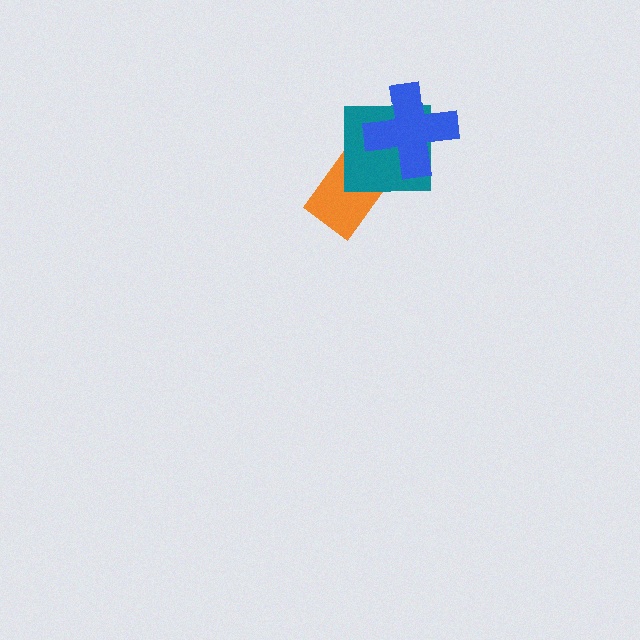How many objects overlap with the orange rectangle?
2 objects overlap with the orange rectangle.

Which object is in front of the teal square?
The blue cross is in front of the teal square.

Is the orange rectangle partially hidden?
Yes, it is partially covered by another shape.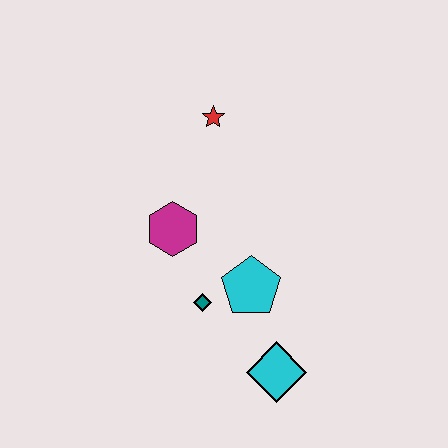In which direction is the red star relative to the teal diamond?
The red star is above the teal diamond.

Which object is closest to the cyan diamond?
The cyan pentagon is closest to the cyan diamond.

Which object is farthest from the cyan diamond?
The red star is farthest from the cyan diamond.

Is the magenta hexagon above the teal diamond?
Yes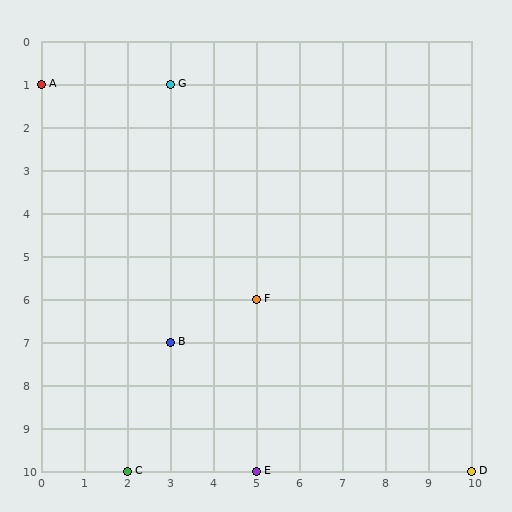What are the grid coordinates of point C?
Point C is at grid coordinates (2, 10).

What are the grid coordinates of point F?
Point F is at grid coordinates (5, 6).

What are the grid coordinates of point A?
Point A is at grid coordinates (0, 1).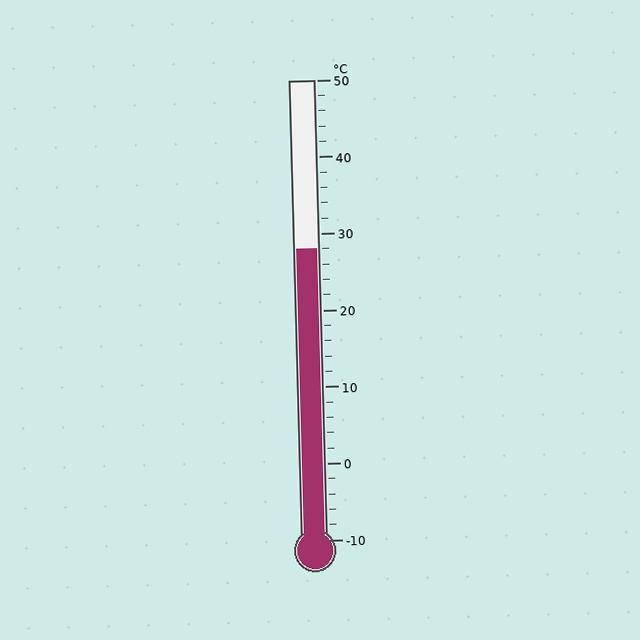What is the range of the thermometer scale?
The thermometer scale ranges from -10°C to 50°C.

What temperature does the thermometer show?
The thermometer shows approximately 28°C.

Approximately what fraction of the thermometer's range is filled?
The thermometer is filled to approximately 65% of its range.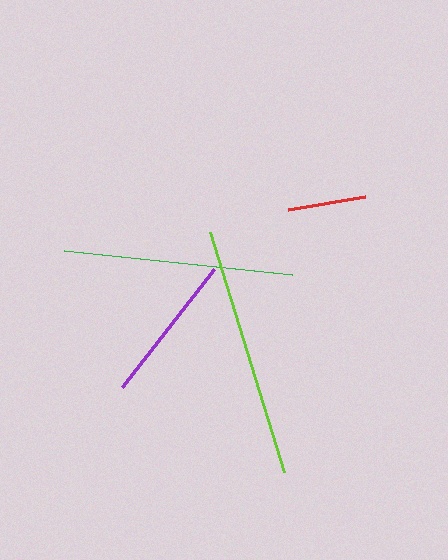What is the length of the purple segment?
The purple segment is approximately 150 pixels long.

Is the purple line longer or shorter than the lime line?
The lime line is longer than the purple line.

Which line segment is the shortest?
The red line is the shortest at approximately 79 pixels.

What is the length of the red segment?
The red segment is approximately 79 pixels long.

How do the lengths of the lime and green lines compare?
The lime and green lines are approximately the same length.